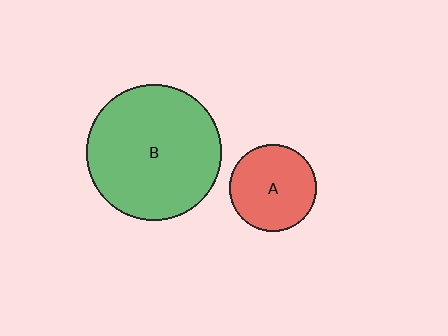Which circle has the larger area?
Circle B (green).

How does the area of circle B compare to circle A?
Approximately 2.4 times.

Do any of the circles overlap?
No, none of the circles overlap.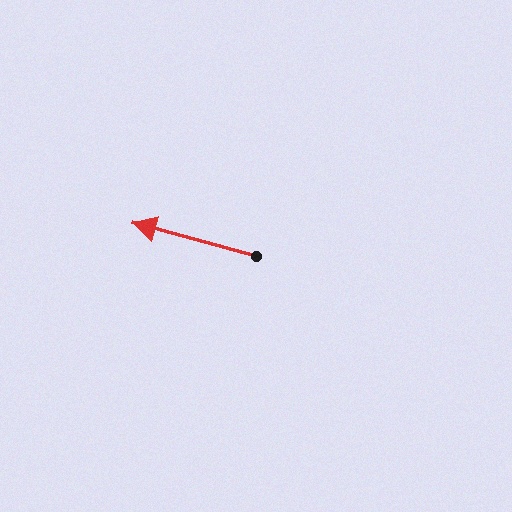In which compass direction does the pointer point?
West.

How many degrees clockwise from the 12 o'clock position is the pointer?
Approximately 285 degrees.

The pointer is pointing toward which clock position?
Roughly 10 o'clock.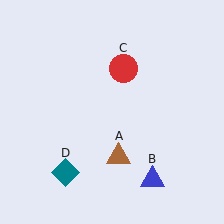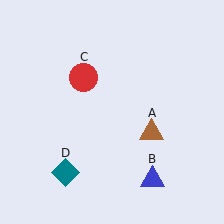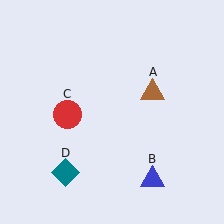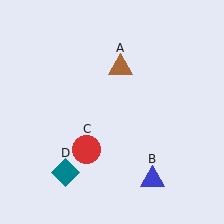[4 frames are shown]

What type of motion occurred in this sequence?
The brown triangle (object A), red circle (object C) rotated counterclockwise around the center of the scene.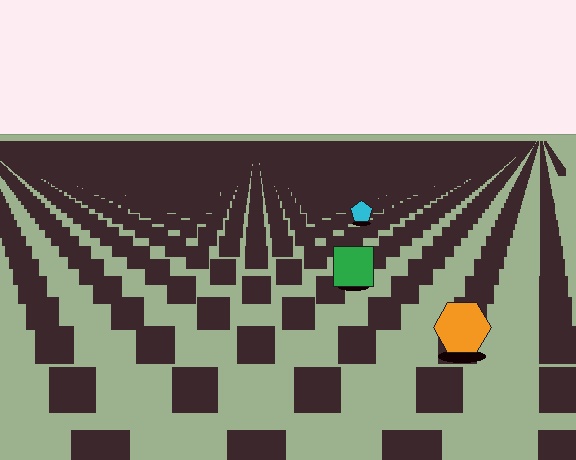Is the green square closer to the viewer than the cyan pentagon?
Yes. The green square is closer — you can tell from the texture gradient: the ground texture is coarser near it.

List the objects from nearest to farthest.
From nearest to farthest: the orange hexagon, the green square, the cyan pentagon.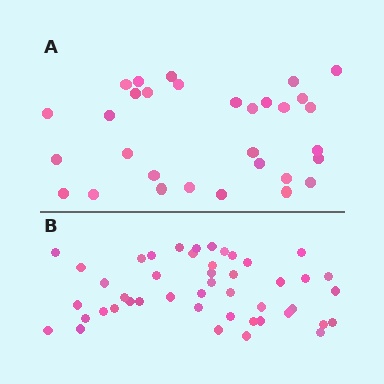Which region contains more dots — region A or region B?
Region B (the bottom region) has more dots.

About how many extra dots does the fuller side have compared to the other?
Region B has approximately 15 more dots than region A.